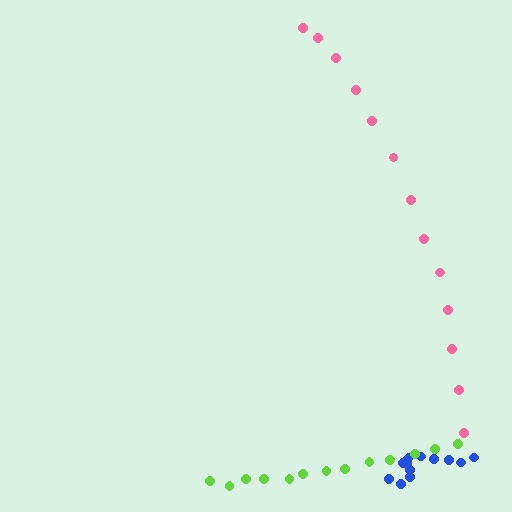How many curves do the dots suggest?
There are 3 distinct paths.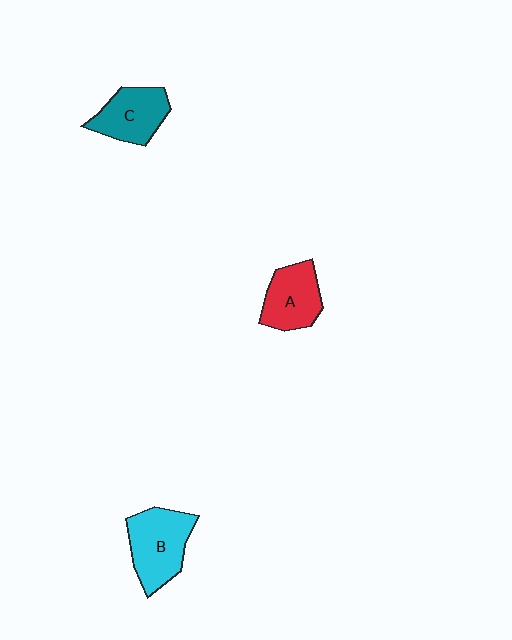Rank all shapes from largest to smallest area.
From largest to smallest: B (cyan), C (teal), A (red).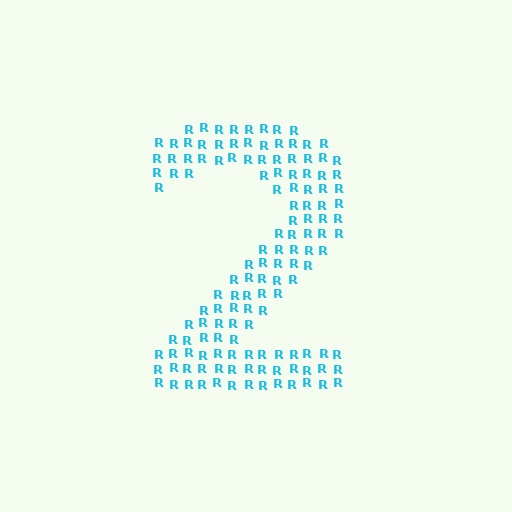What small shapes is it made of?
It is made of small letter R's.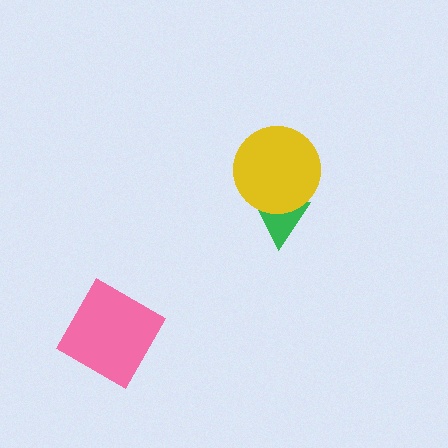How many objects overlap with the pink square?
0 objects overlap with the pink square.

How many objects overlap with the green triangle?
1 object overlaps with the green triangle.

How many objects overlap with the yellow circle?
1 object overlaps with the yellow circle.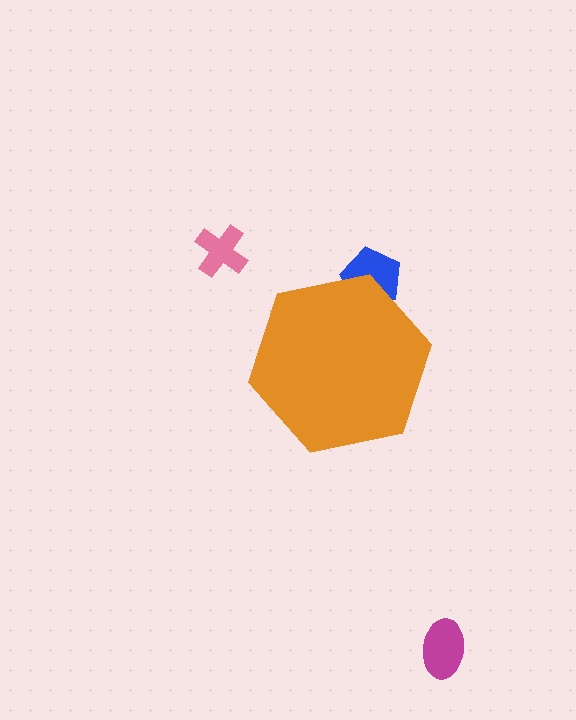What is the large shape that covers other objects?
An orange hexagon.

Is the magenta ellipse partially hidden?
No, the magenta ellipse is fully visible.